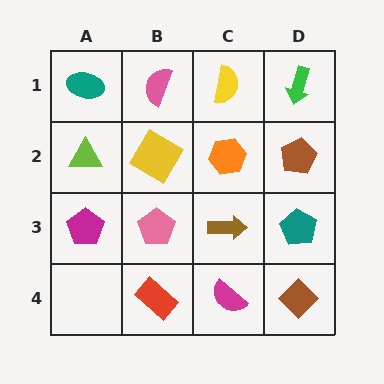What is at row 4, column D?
A brown diamond.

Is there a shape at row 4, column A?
No, that cell is empty.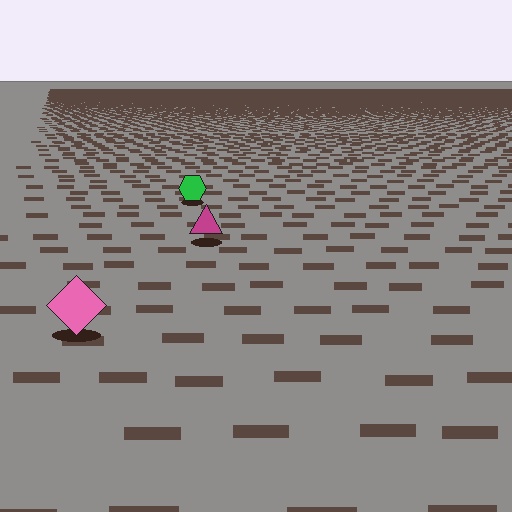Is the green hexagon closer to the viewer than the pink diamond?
No. The pink diamond is closer — you can tell from the texture gradient: the ground texture is coarser near it.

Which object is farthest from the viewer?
The green hexagon is farthest from the viewer. It appears smaller and the ground texture around it is denser.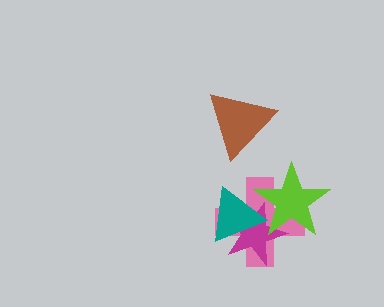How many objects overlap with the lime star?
3 objects overlap with the lime star.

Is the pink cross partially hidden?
Yes, it is partially covered by another shape.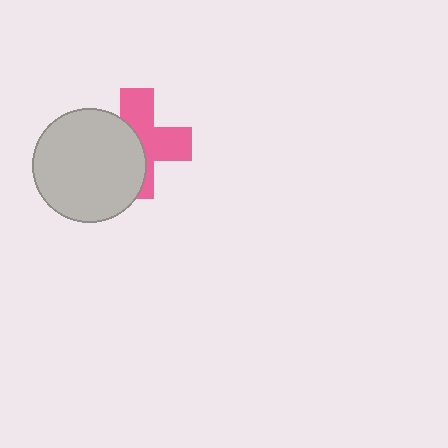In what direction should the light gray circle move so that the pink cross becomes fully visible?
The light gray circle should move left. That is the shortest direction to clear the overlap and leave the pink cross fully visible.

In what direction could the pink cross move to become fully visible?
The pink cross could move right. That would shift it out from behind the light gray circle entirely.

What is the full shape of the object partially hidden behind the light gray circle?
The partially hidden object is a pink cross.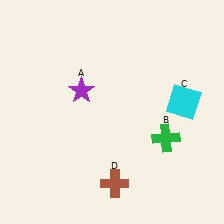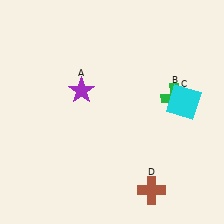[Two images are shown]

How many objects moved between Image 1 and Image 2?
2 objects moved between the two images.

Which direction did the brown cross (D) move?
The brown cross (D) moved right.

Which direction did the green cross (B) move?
The green cross (B) moved up.